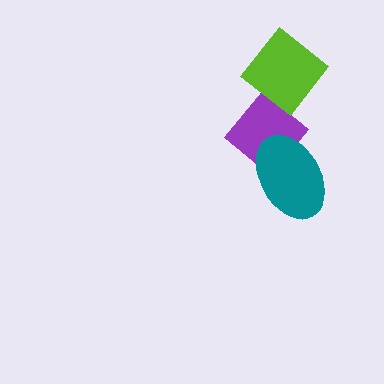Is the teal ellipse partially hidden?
No, no other shape covers it.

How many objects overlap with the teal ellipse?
1 object overlaps with the teal ellipse.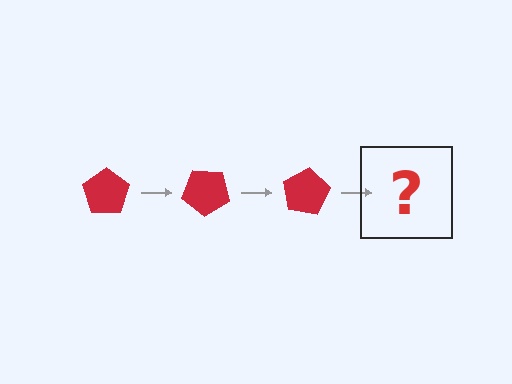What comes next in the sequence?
The next element should be a red pentagon rotated 120 degrees.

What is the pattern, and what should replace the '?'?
The pattern is that the pentagon rotates 40 degrees each step. The '?' should be a red pentagon rotated 120 degrees.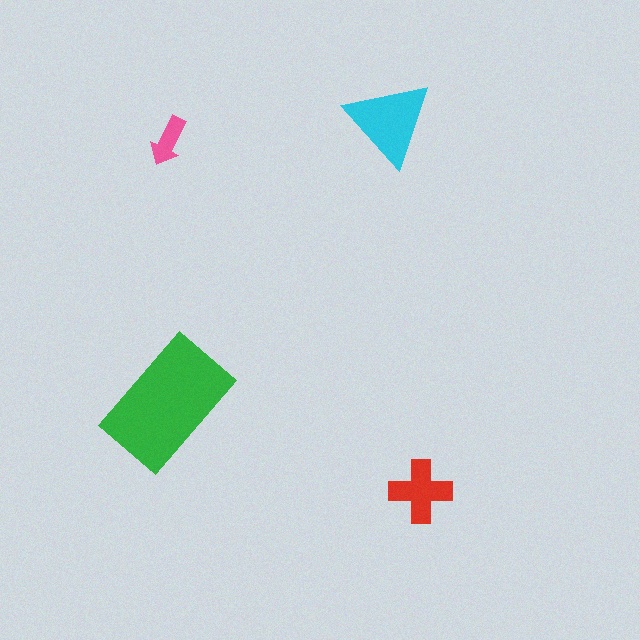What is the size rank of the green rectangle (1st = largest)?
1st.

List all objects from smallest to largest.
The pink arrow, the red cross, the cyan triangle, the green rectangle.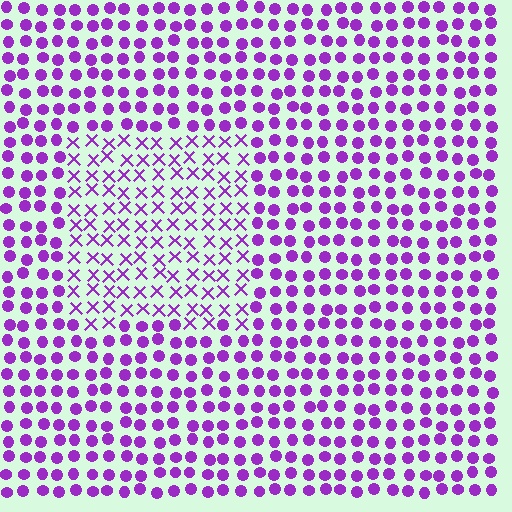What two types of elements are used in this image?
The image uses X marks inside the rectangle region and circles outside it.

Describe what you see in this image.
The image is filled with small purple elements arranged in a uniform grid. A rectangle-shaped region contains X marks, while the surrounding area contains circles. The boundary is defined purely by the change in element shape.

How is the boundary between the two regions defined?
The boundary is defined by a change in element shape: X marks inside vs. circles outside. All elements share the same color and spacing.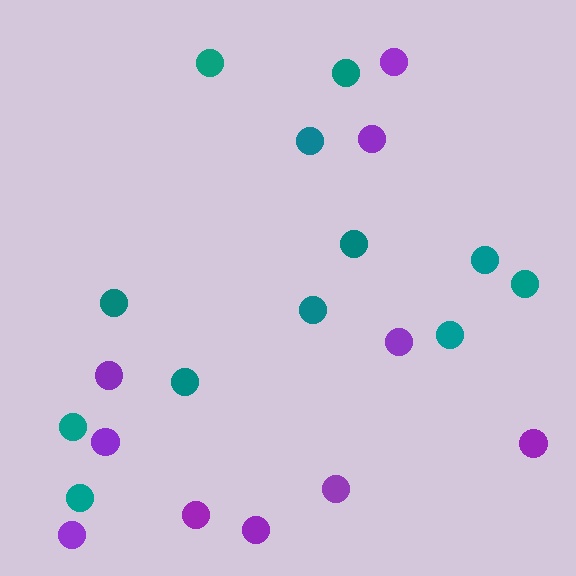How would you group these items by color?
There are 2 groups: one group of teal circles (12) and one group of purple circles (10).